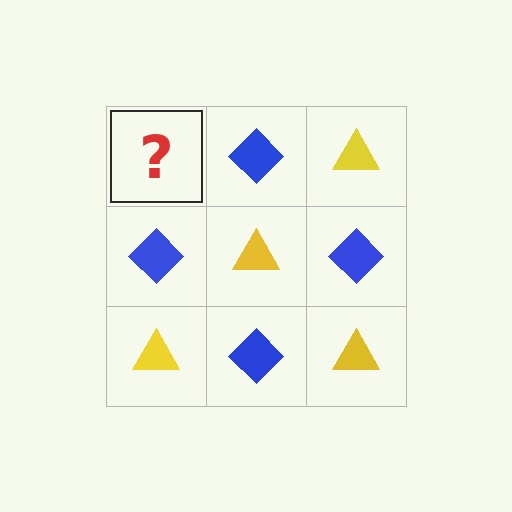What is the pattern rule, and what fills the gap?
The rule is that it alternates yellow triangle and blue diamond in a checkerboard pattern. The gap should be filled with a yellow triangle.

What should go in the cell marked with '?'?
The missing cell should contain a yellow triangle.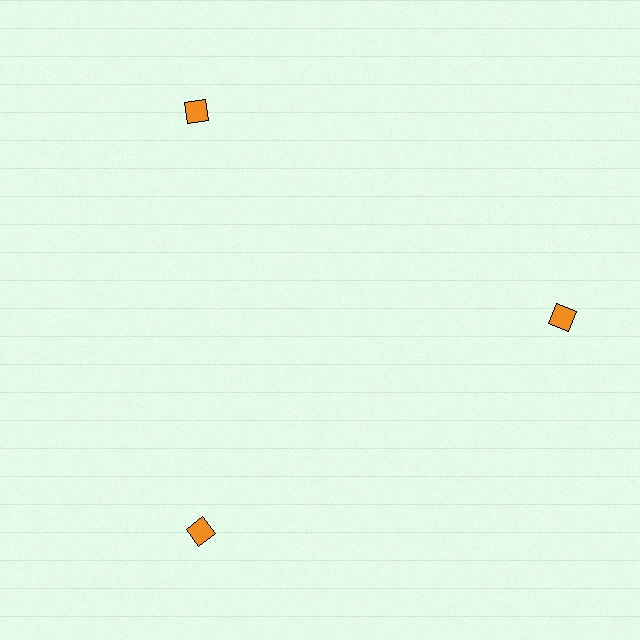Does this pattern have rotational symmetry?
Yes, this pattern has 3-fold rotational symmetry. It looks the same after rotating 120 degrees around the center.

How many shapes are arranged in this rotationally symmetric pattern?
There are 3 shapes, arranged in 3 groups of 1.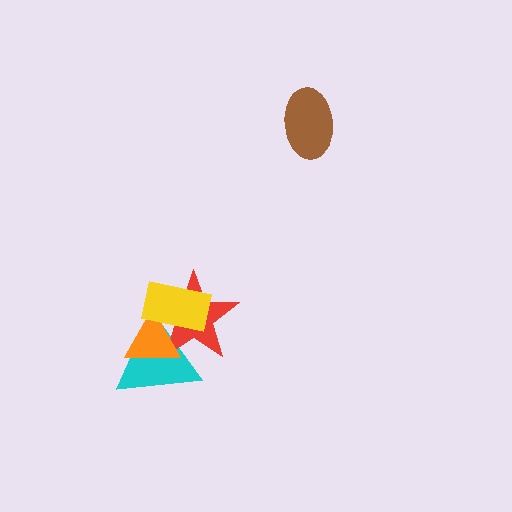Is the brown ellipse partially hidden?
No, no other shape covers it.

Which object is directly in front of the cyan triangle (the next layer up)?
The red star is directly in front of the cyan triangle.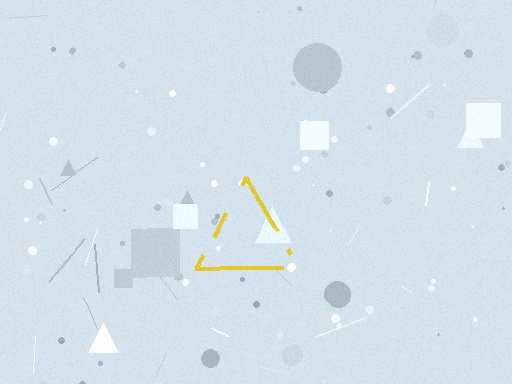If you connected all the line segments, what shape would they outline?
They would outline a triangle.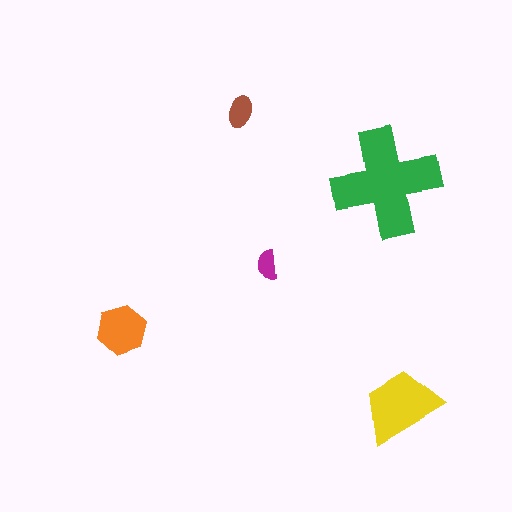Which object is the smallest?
The magenta semicircle.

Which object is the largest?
The green cross.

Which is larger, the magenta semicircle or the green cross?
The green cross.